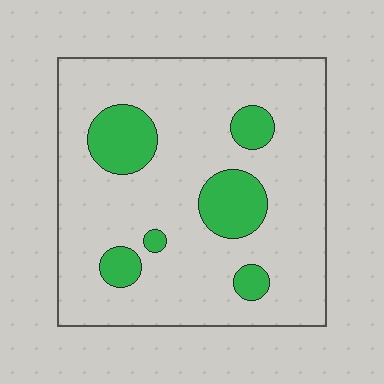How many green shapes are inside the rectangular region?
6.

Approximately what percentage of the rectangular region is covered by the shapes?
Approximately 15%.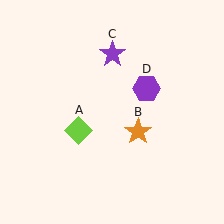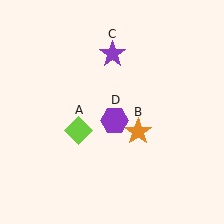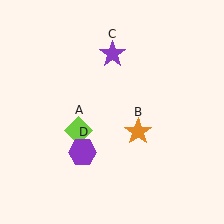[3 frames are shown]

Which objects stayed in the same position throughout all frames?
Lime diamond (object A) and orange star (object B) and purple star (object C) remained stationary.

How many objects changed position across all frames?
1 object changed position: purple hexagon (object D).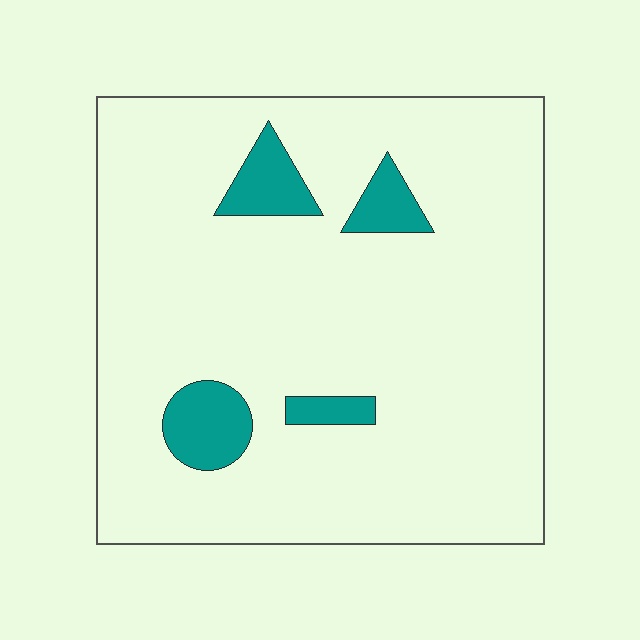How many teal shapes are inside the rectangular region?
4.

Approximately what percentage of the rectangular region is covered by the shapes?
Approximately 10%.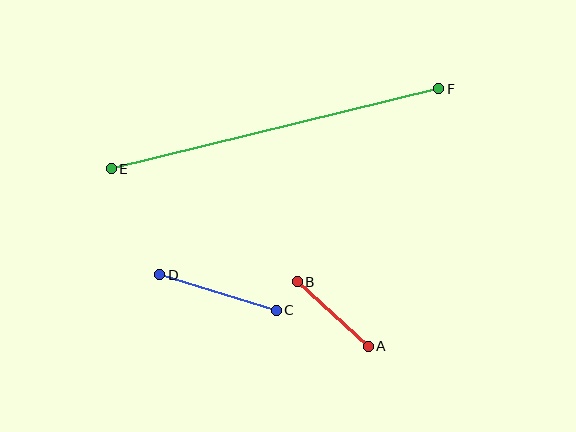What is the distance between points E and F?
The distance is approximately 337 pixels.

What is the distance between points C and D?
The distance is approximately 122 pixels.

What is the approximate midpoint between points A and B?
The midpoint is at approximately (333, 314) pixels.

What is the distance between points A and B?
The distance is approximately 96 pixels.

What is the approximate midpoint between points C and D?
The midpoint is at approximately (218, 293) pixels.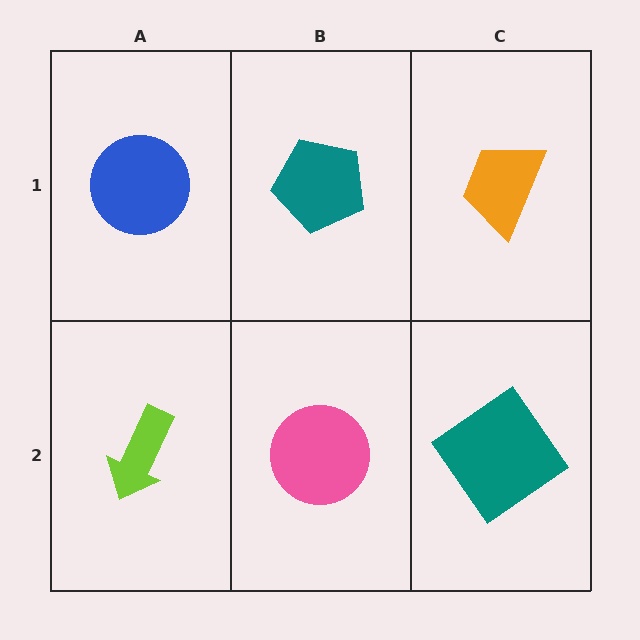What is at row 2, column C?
A teal diamond.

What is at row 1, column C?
An orange trapezoid.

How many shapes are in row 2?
3 shapes.